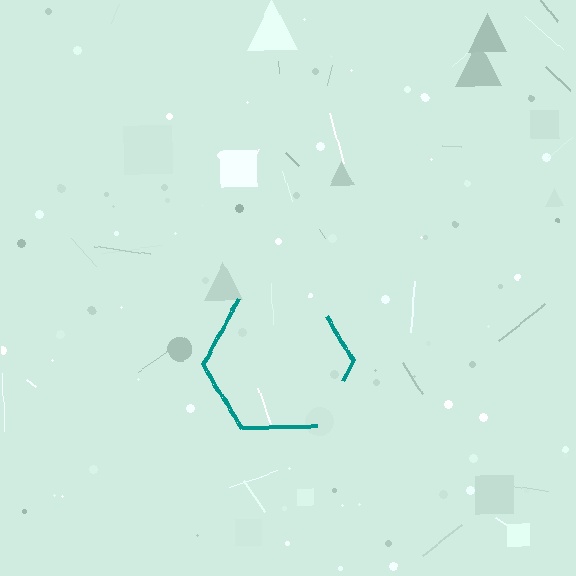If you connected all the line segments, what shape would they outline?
They would outline a hexagon.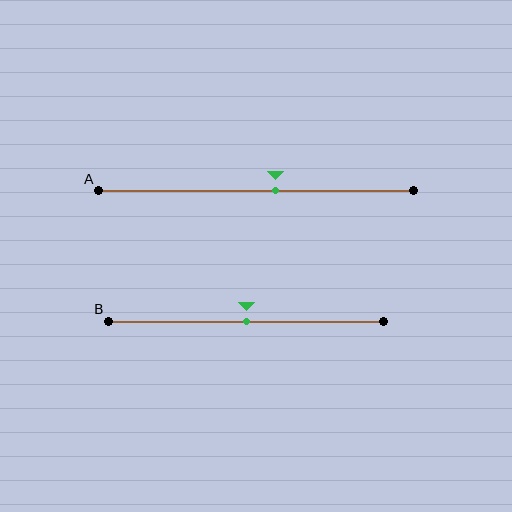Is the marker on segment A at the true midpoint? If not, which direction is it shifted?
No, the marker on segment A is shifted to the right by about 6% of the segment length.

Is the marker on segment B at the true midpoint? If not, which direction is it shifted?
Yes, the marker on segment B is at the true midpoint.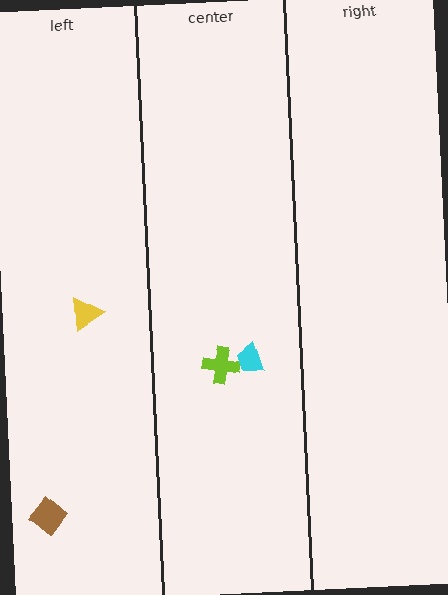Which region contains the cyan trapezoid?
The center region.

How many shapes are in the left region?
2.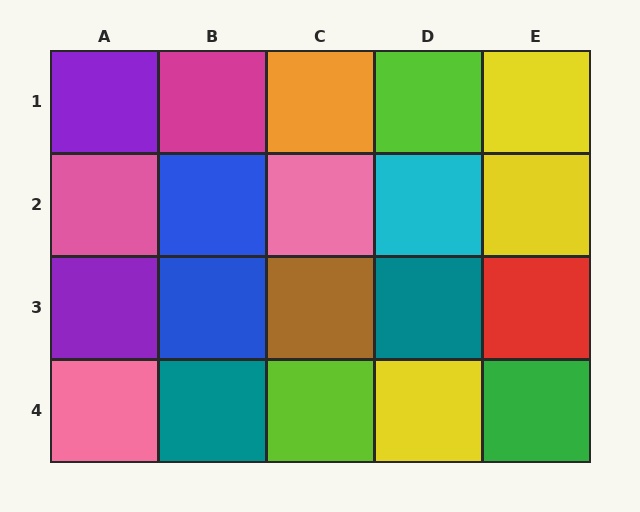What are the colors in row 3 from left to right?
Purple, blue, brown, teal, red.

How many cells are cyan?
1 cell is cyan.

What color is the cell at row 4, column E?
Green.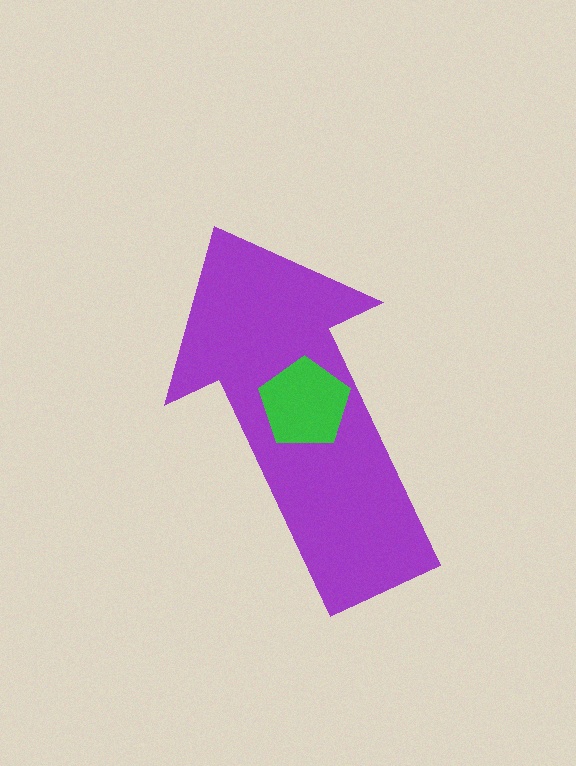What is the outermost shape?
The purple arrow.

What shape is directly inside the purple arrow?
The green pentagon.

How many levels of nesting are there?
2.